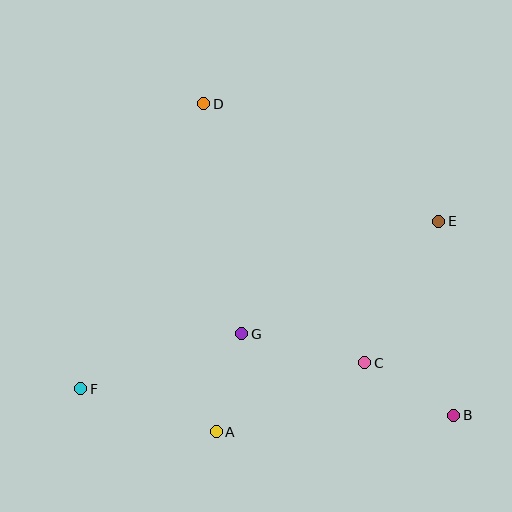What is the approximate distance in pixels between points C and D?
The distance between C and D is approximately 305 pixels.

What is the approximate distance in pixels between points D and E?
The distance between D and E is approximately 263 pixels.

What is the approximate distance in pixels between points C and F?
The distance between C and F is approximately 285 pixels.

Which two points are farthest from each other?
Points B and D are farthest from each other.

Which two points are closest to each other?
Points A and G are closest to each other.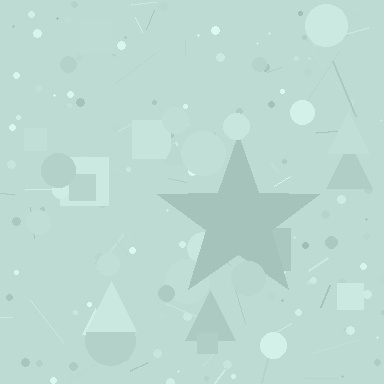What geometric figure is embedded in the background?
A star is embedded in the background.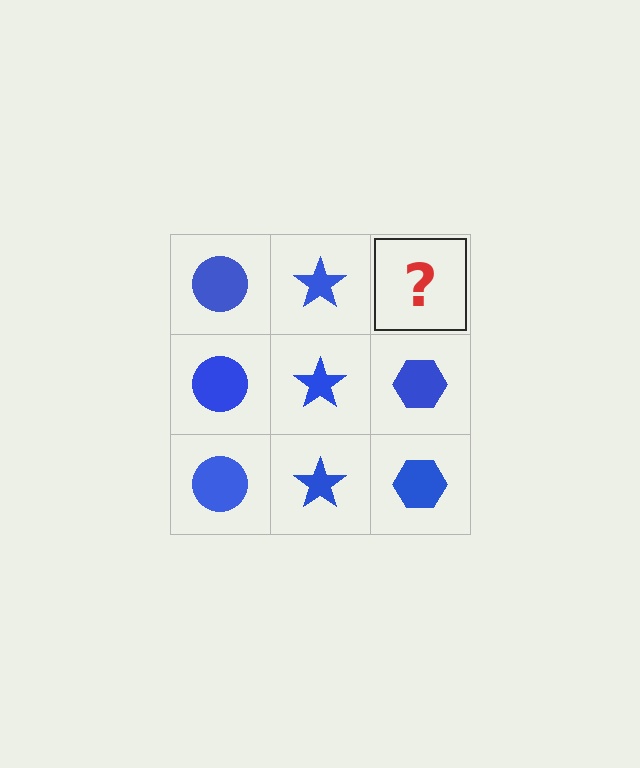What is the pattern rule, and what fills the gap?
The rule is that each column has a consistent shape. The gap should be filled with a blue hexagon.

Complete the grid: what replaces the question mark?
The question mark should be replaced with a blue hexagon.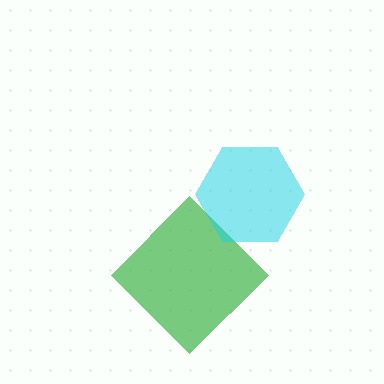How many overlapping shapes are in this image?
There are 2 overlapping shapes in the image.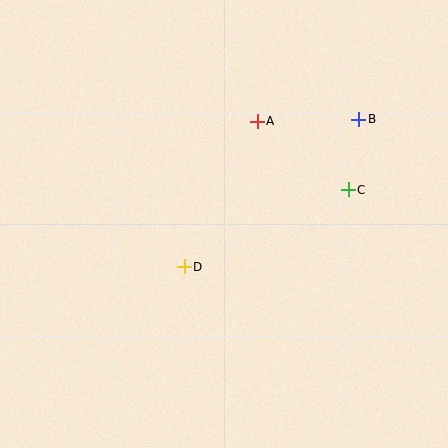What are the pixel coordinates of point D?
Point D is at (184, 267).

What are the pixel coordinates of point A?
Point A is at (257, 121).